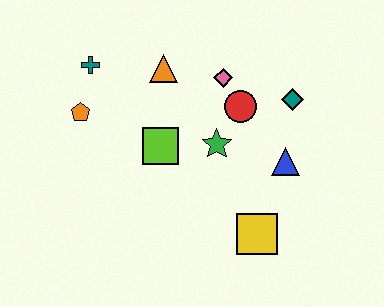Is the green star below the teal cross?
Yes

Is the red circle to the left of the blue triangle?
Yes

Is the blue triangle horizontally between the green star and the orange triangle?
No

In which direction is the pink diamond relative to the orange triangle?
The pink diamond is to the right of the orange triangle.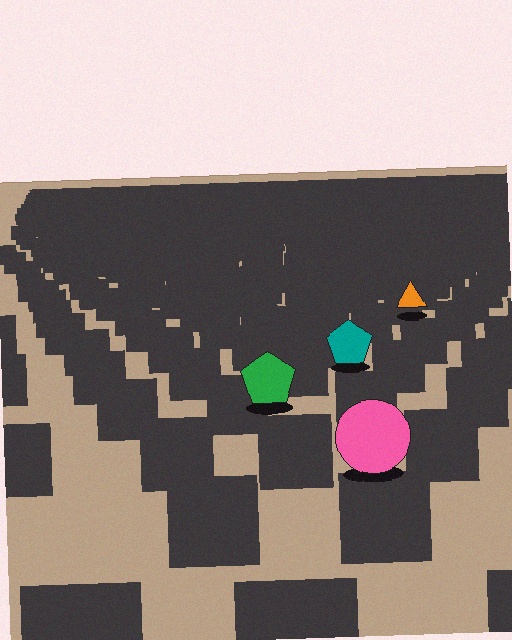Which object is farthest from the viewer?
The orange triangle is farthest from the viewer. It appears smaller and the ground texture around it is denser.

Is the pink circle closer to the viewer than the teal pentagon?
Yes. The pink circle is closer — you can tell from the texture gradient: the ground texture is coarser near it.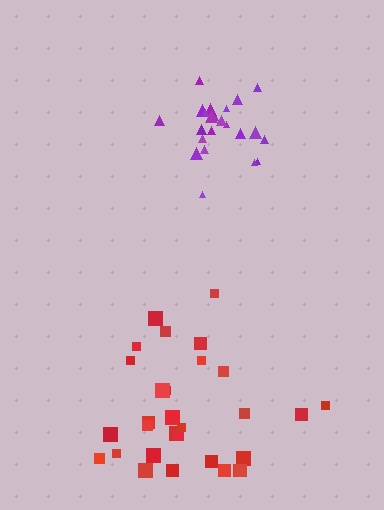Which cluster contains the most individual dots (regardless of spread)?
Red (30).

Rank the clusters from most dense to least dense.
purple, red.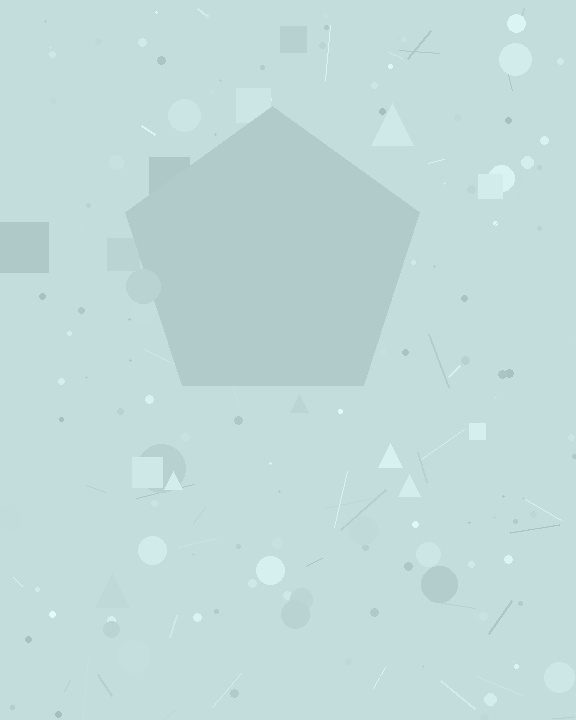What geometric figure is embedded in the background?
A pentagon is embedded in the background.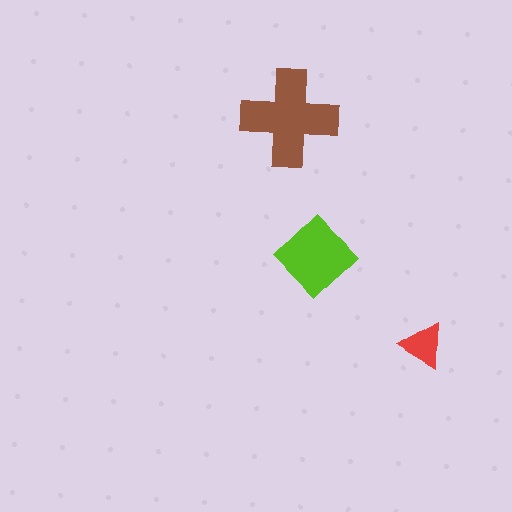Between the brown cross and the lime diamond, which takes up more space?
The brown cross.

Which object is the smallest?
The red triangle.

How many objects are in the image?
There are 3 objects in the image.